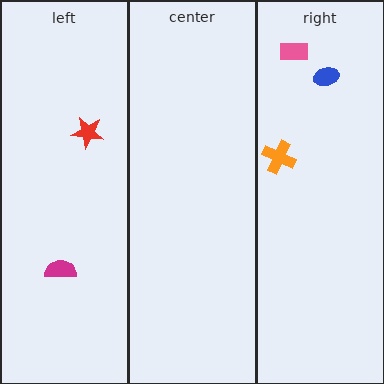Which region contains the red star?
The left region.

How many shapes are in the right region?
3.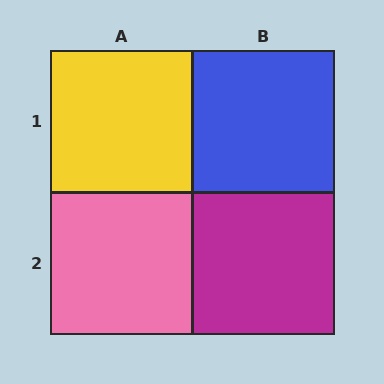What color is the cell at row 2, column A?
Pink.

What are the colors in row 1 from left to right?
Yellow, blue.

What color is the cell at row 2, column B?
Magenta.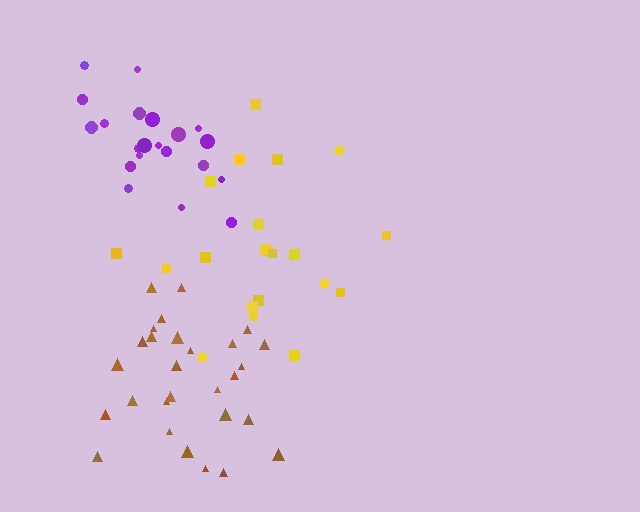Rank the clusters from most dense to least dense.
purple, brown, yellow.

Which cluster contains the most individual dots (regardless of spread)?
Brown (28).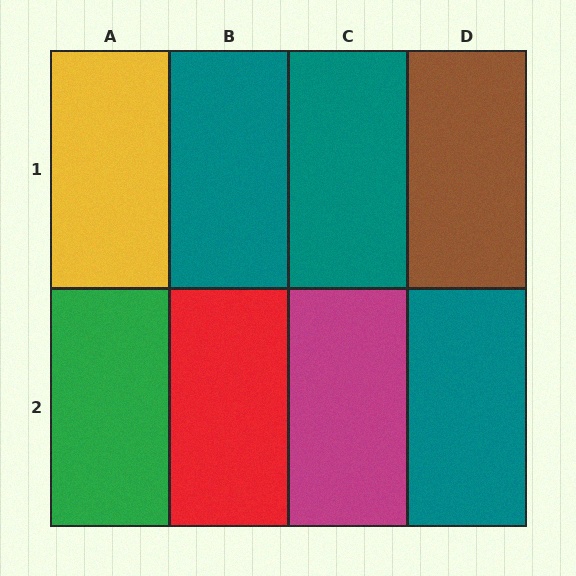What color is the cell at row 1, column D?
Brown.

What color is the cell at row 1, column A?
Yellow.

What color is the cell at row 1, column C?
Teal.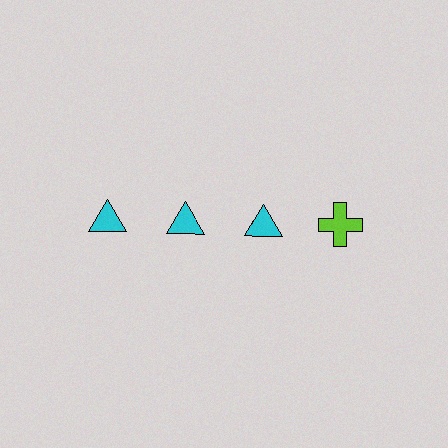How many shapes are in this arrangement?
There are 4 shapes arranged in a grid pattern.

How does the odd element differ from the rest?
It differs in both color (lime instead of cyan) and shape (cross instead of triangle).